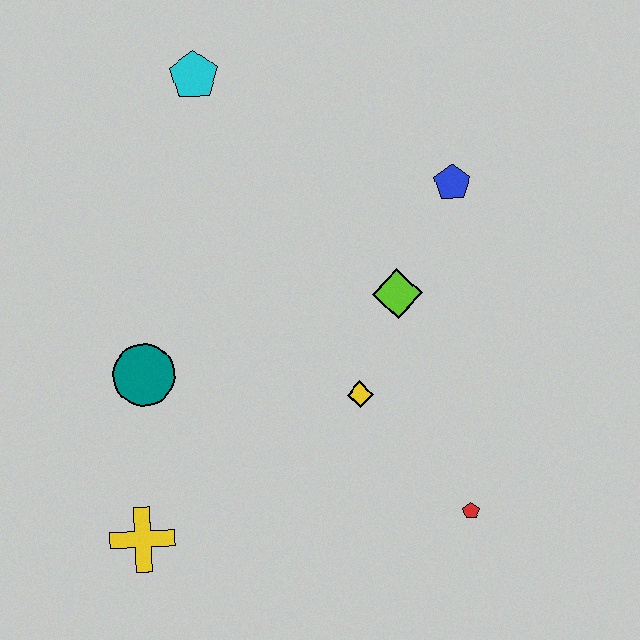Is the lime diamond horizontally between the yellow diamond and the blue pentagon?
Yes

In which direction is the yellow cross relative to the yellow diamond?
The yellow cross is to the left of the yellow diamond.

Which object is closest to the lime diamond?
The yellow diamond is closest to the lime diamond.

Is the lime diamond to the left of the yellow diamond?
No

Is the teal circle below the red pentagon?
No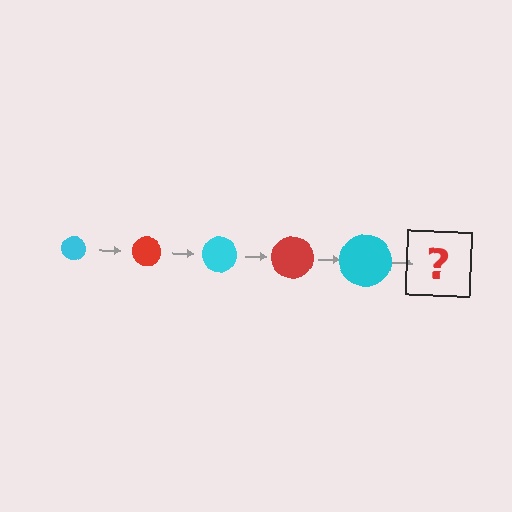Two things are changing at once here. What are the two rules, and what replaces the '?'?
The two rules are that the circle grows larger each step and the color cycles through cyan and red. The '?' should be a red circle, larger than the previous one.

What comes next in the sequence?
The next element should be a red circle, larger than the previous one.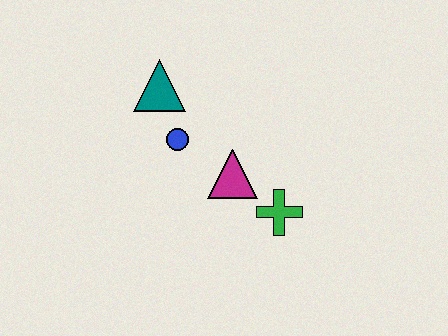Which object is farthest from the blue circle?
The green cross is farthest from the blue circle.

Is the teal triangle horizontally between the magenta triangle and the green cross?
No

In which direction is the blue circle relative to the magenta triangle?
The blue circle is to the left of the magenta triangle.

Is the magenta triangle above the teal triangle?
No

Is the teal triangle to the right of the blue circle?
No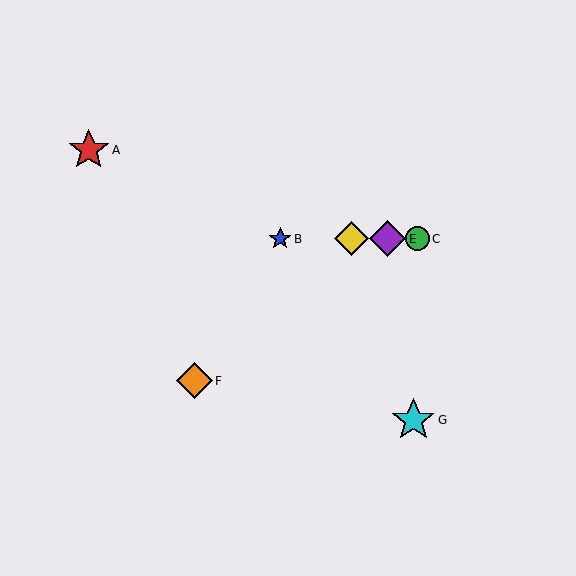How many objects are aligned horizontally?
4 objects (B, C, D, E) are aligned horizontally.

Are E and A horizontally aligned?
No, E is at y≈239 and A is at y≈150.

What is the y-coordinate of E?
Object E is at y≈239.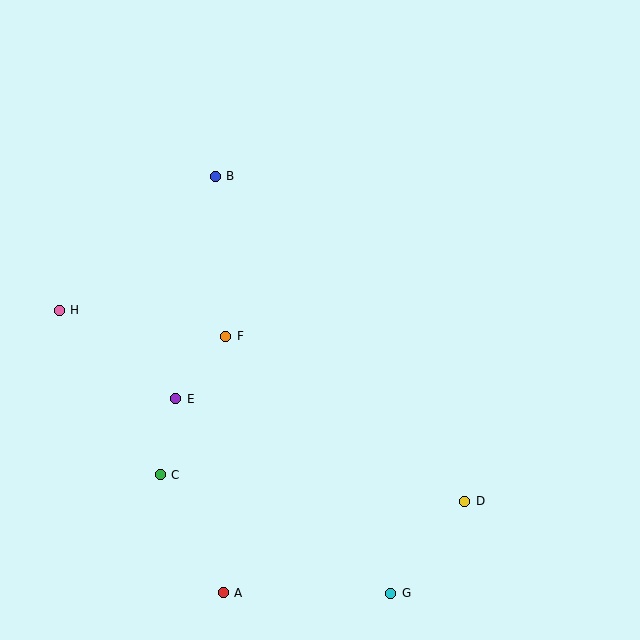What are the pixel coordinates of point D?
Point D is at (465, 501).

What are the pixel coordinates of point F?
Point F is at (226, 336).